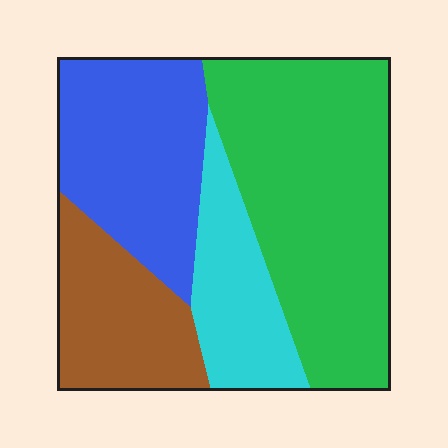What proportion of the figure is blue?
Blue covers around 25% of the figure.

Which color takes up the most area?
Green, at roughly 40%.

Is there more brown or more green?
Green.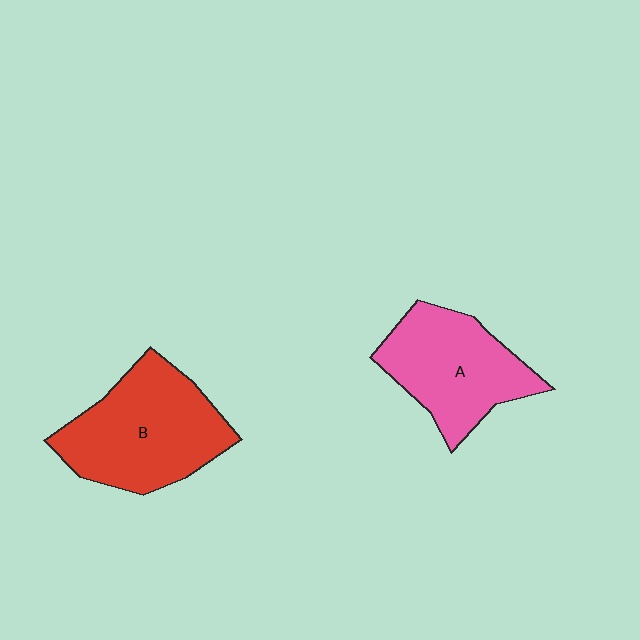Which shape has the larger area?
Shape B (red).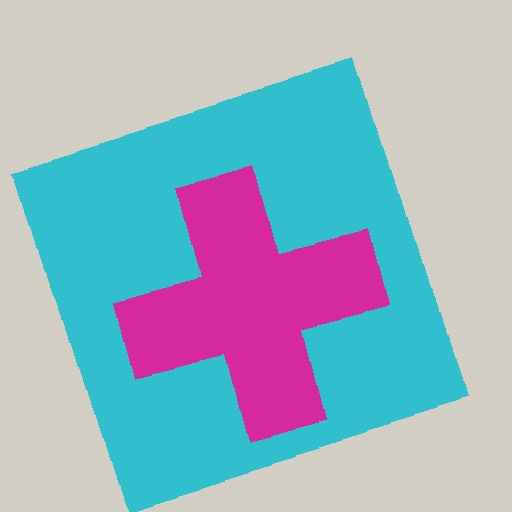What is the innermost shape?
The magenta cross.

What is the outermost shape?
The cyan square.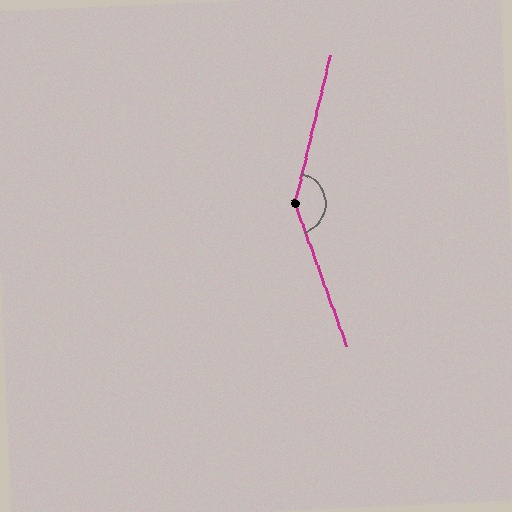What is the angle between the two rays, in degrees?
Approximately 147 degrees.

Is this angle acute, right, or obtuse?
It is obtuse.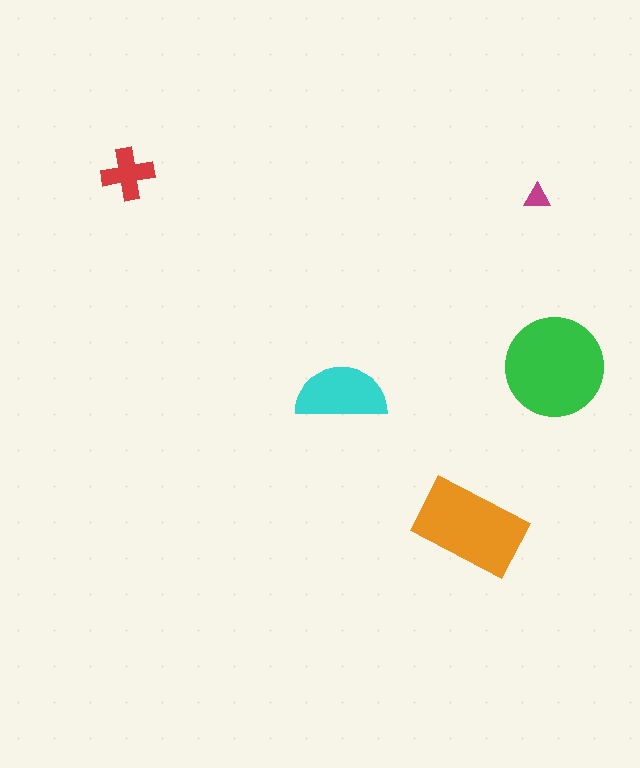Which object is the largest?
The green circle.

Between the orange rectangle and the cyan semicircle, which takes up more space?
The orange rectangle.